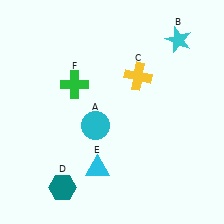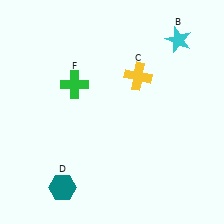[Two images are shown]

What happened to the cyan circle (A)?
The cyan circle (A) was removed in Image 2. It was in the bottom-left area of Image 1.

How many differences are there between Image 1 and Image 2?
There are 2 differences between the two images.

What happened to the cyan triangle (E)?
The cyan triangle (E) was removed in Image 2. It was in the bottom-left area of Image 1.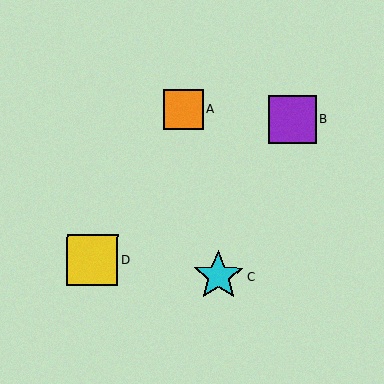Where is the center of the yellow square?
The center of the yellow square is at (92, 260).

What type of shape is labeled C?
Shape C is a cyan star.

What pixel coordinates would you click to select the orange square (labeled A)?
Click at (183, 109) to select the orange square A.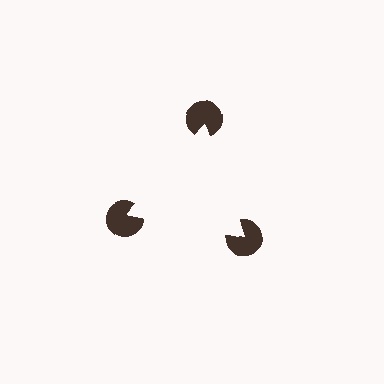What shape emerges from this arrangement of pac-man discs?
An illusory triangle — its edges are inferred from the aligned wedge cuts in the pac-man discs, not physically drawn.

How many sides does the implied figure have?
3 sides.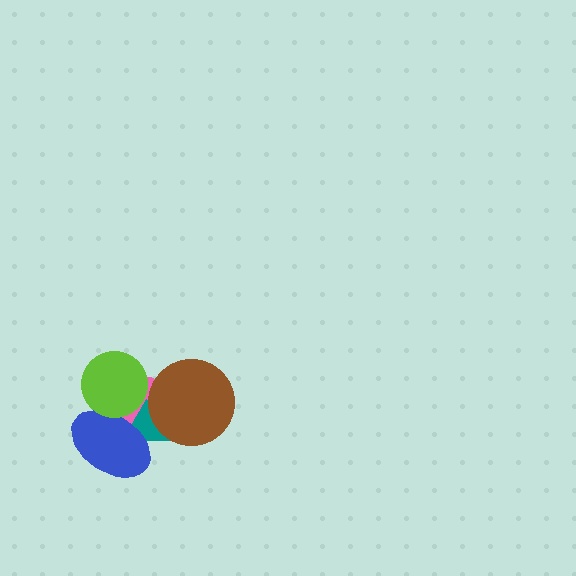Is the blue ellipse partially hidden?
Yes, it is partially covered by another shape.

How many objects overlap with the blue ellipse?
3 objects overlap with the blue ellipse.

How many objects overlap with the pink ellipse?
4 objects overlap with the pink ellipse.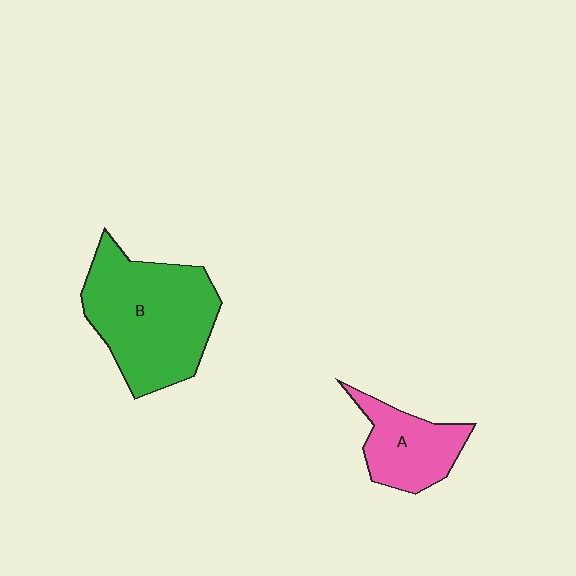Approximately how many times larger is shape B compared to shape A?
Approximately 2.0 times.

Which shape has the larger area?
Shape B (green).